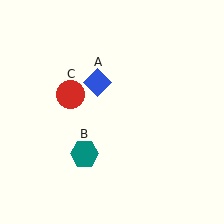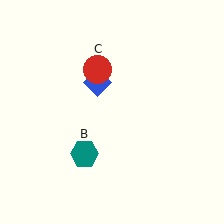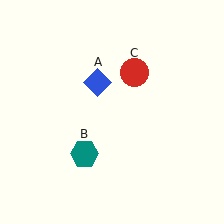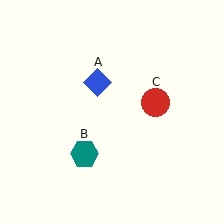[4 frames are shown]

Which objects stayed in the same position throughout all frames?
Blue diamond (object A) and teal hexagon (object B) remained stationary.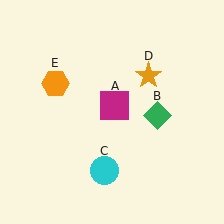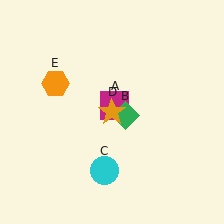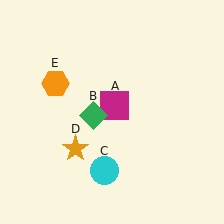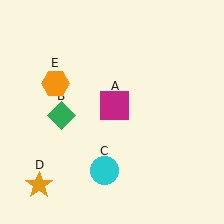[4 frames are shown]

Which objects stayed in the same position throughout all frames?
Magenta square (object A) and cyan circle (object C) and orange hexagon (object E) remained stationary.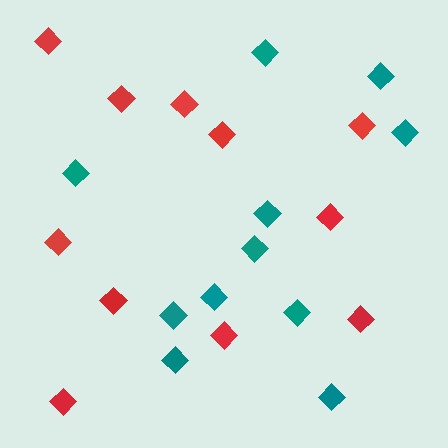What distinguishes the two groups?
There are 2 groups: one group of teal diamonds (11) and one group of red diamonds (11).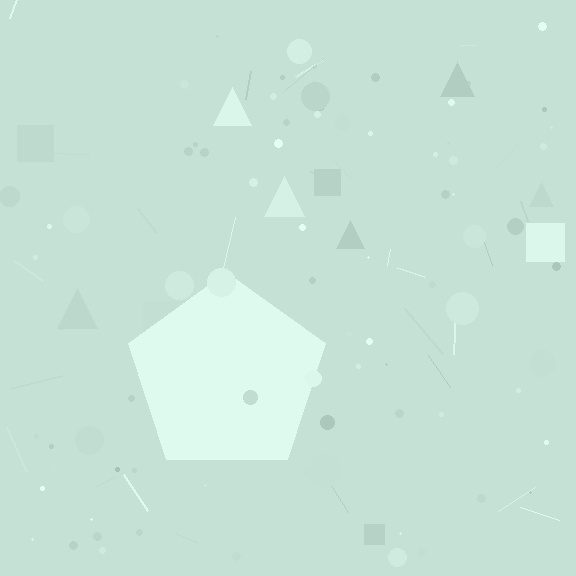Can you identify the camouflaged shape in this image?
The camouflaged shape is a pentagon.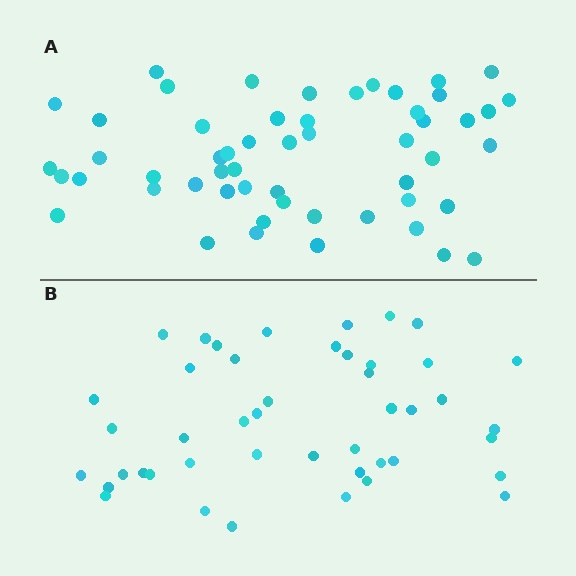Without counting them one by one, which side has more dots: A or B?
Region A (the top region) has more dots.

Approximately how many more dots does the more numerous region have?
Region A has roughly 8 or so more dots than region B.